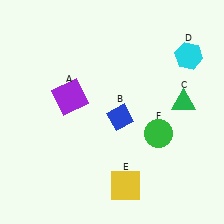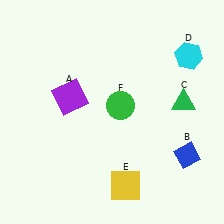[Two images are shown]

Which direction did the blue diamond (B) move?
The blue diamond (B) moved right.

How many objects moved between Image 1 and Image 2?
2 objects moved between the two images.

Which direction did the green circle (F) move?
The green circle (F) moved left.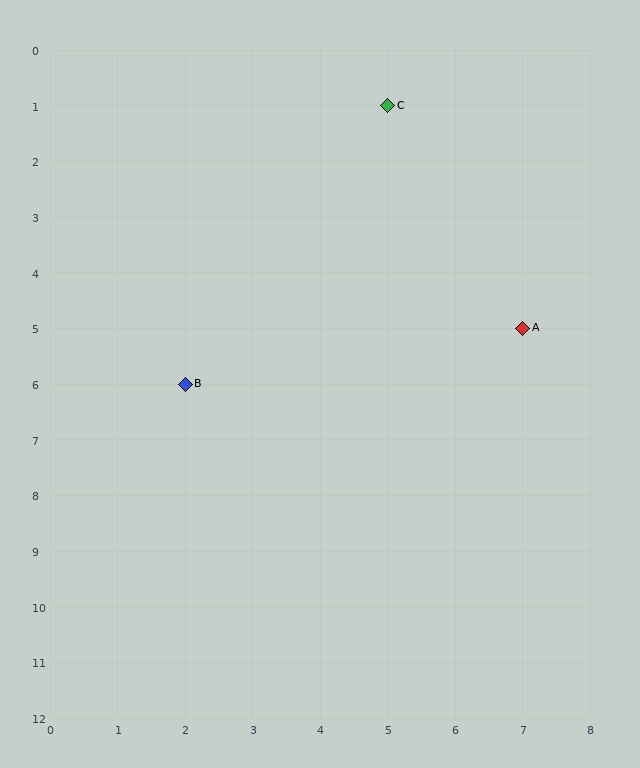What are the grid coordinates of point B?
Point B is at grid coordinates (2, 6).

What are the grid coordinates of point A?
Point A is at grid coordinates (7, 5).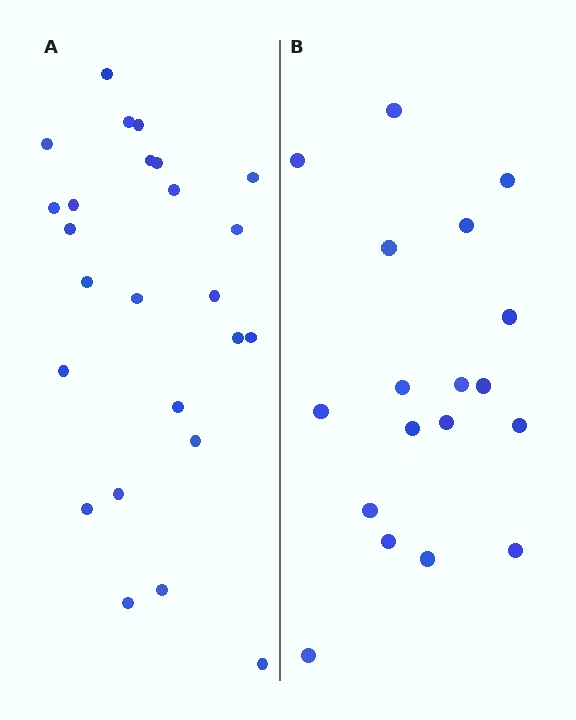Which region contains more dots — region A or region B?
Region A (the left region) has more dots.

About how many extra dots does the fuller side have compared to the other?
Region A has roughly 8 or so more dots than region B.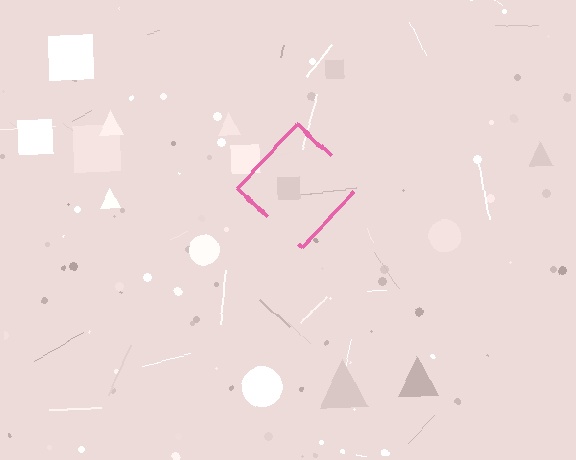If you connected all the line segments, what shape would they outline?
They would outline a diamond.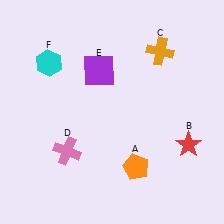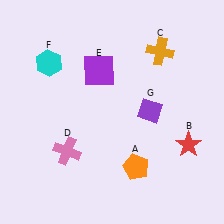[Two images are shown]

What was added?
A purple diamond (G) was added in Image 2.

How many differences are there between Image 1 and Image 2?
There is 1 difference between the two images.